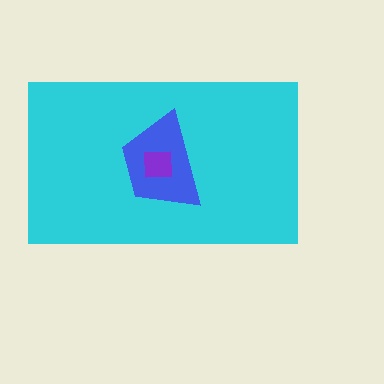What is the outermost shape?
The cyan rectangle.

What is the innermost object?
The purple square.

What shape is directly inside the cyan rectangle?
The blue trapezoid.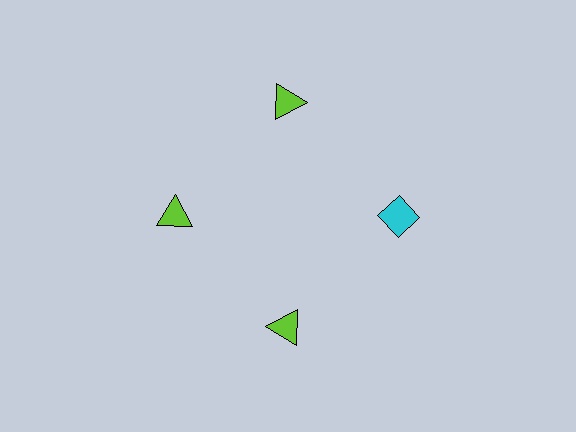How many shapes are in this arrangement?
There are 4 shapes arranged in a ring pattern.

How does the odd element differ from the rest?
It differs in both color (cyan instead of lime) and shape (diamond instead of triangle).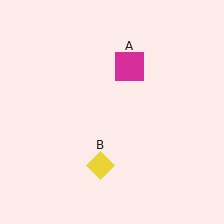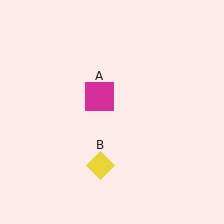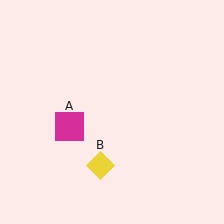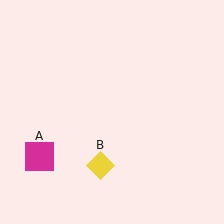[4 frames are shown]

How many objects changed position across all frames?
1 object changed position: magenta square (object A).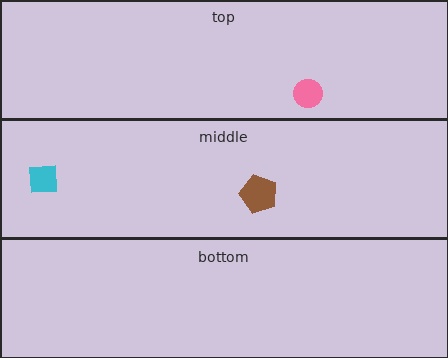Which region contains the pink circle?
The top region.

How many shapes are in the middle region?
2.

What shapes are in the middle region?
The brown pentagon, the cyan square.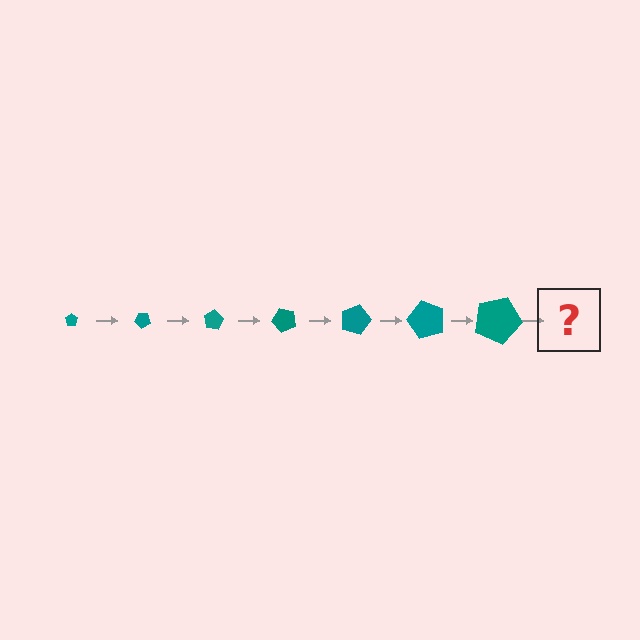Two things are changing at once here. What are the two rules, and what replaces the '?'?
The two rules are that the pentagon grows larger each step and it rotates 40 degrees each step. The '?' should be a pentagon, larger than the previous one and rotated 280 degrees from the start.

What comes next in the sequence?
The next element should be a pentagon, larger than the previous one and rotated 280 degrees from the start.